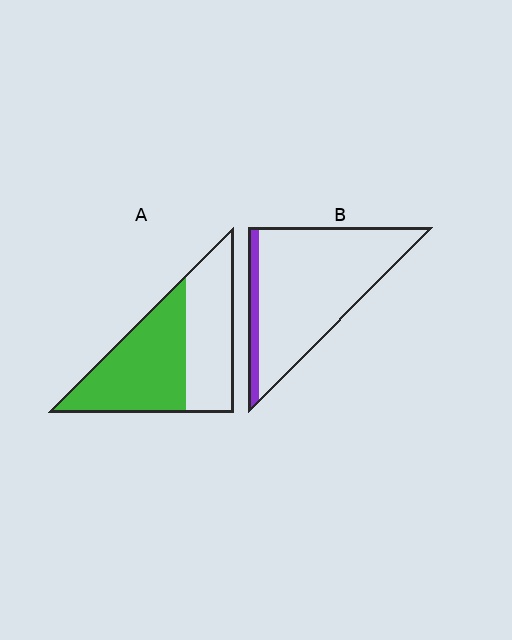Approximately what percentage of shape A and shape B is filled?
A is approximately 55% and B is approximately 10%.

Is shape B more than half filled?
No.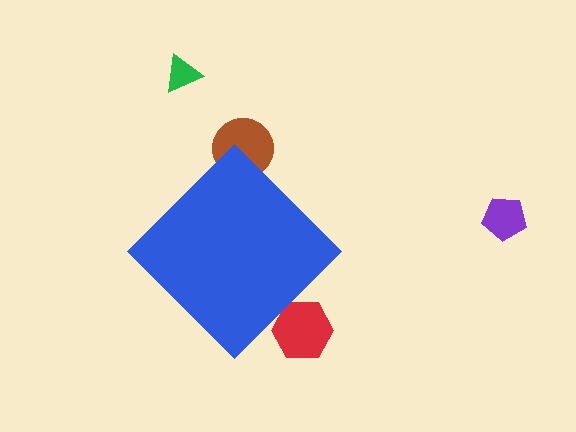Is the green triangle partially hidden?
No, the green triangle is fully visible.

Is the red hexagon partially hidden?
Yes, the red hexagon is partially hidden behind the blue diamond.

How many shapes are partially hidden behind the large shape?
2 shapes are partially hidden.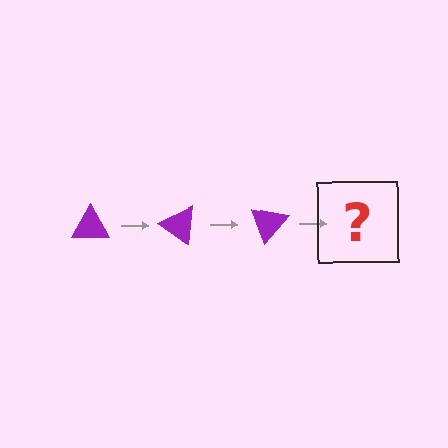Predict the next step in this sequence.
The next step is a purple triangle rotated 105 degrees.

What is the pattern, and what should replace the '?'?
The pattern is that the triangle rotates 35 degrees each step. The '?' should be a purple triangle rotated 105 degrees.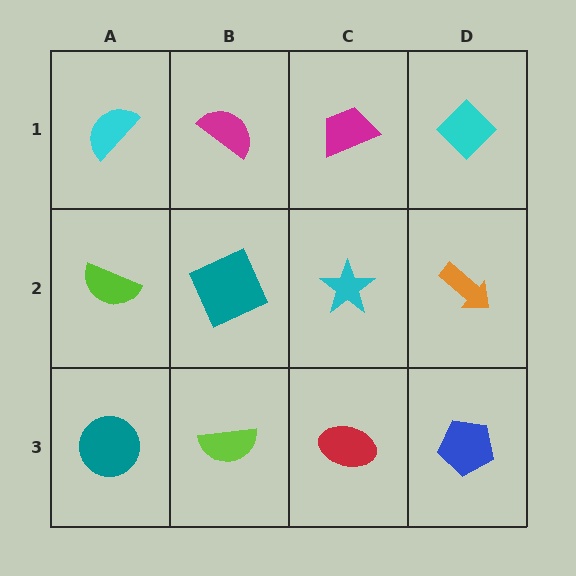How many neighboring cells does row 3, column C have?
3.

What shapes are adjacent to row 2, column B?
A magenta semicircle (row 1, column B), a lime semicircle (row 3, column B), a lime semicircle (row 2, column A), a cyan star (row 2, column C).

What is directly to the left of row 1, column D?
A magenta trapezoid.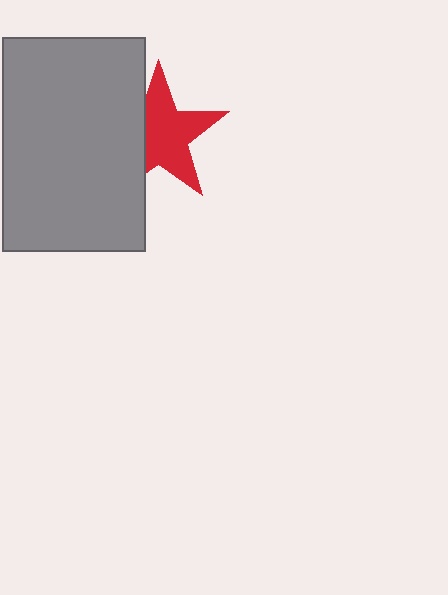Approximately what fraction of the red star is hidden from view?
Roughly 32% of the red star is hidden behind the gray rectangle.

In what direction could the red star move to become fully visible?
The red star could move right. That would shift it out from behind the gray rectangle entirely.